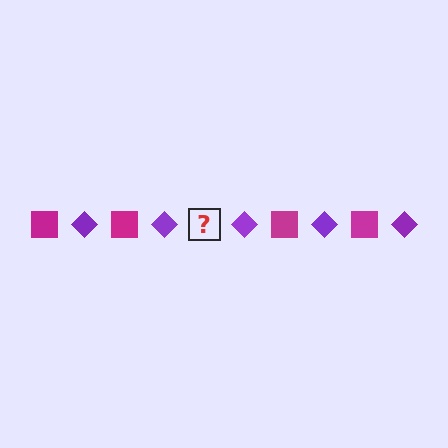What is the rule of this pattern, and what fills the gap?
The rule is that the pattern alternates between magenta square and purple diamond. The gap should be filled with a magenta square.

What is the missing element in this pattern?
The missing element is a magenta square.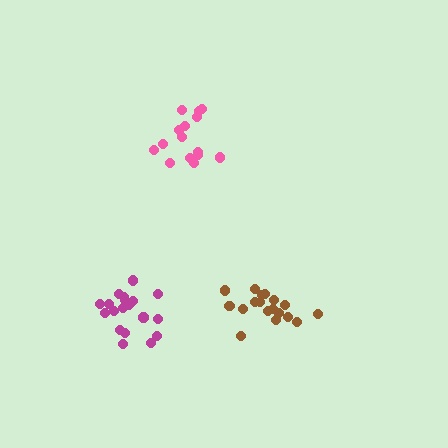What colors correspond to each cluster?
The clusters are colored: magenta, pink, brown.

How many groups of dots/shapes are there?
There are 3 groups.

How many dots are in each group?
Group 1: 19 dots, Group 2: 15 dots, Group 3: 18 dots (52 total).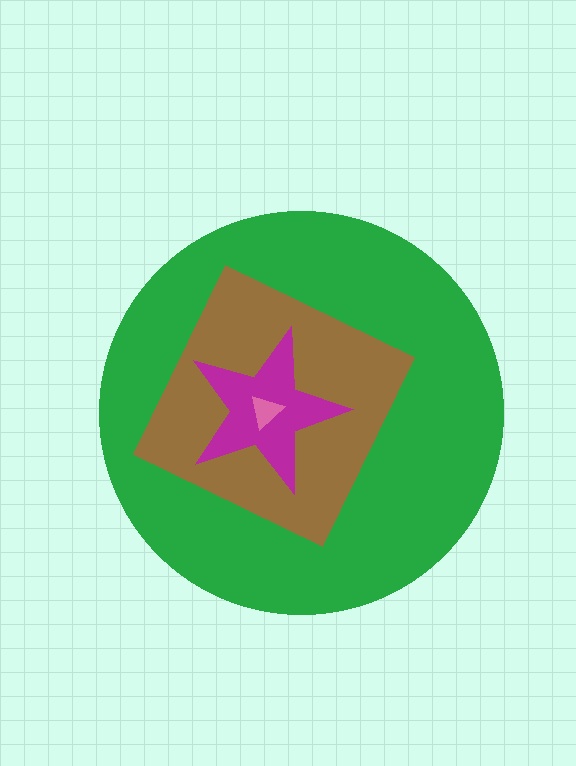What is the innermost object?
The pink triangle.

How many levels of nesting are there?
4.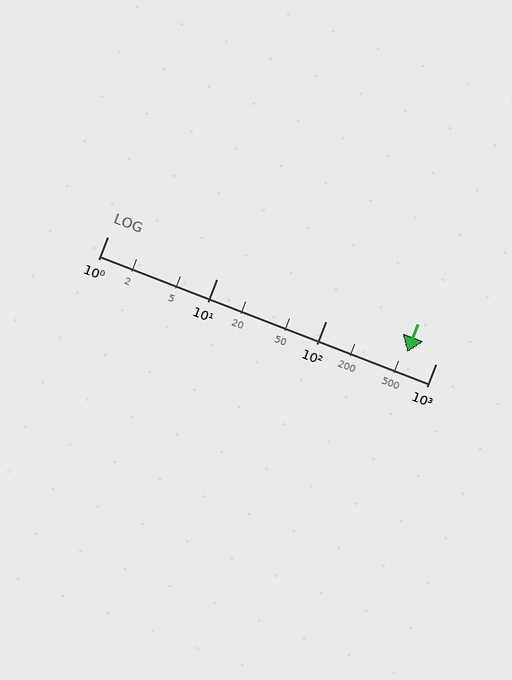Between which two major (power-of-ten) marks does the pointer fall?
The pointer is between 100 and 1000.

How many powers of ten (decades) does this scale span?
The scale spans 3 decades, from 1 to 1000.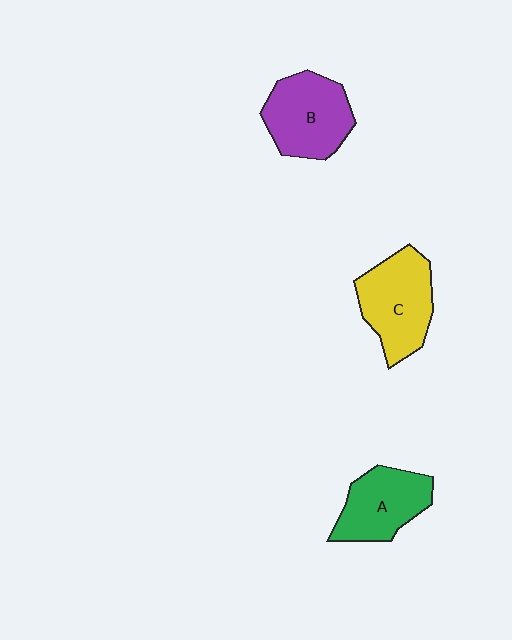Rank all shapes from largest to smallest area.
From largest to smallest: C (yellow), B (purple), A (green).